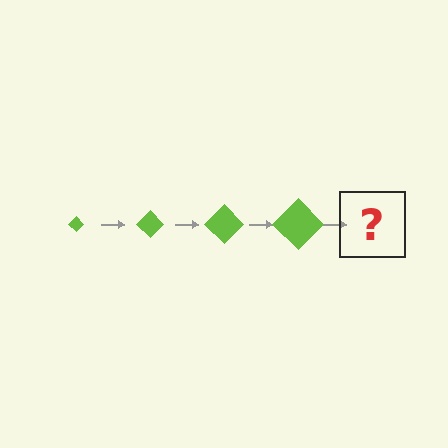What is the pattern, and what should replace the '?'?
The pattern is that the diamond gets progressively larger each step. The '?' should be a lime diamond, larger than the previous one.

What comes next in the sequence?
The next element should be a lime diamond, larger than the previous one.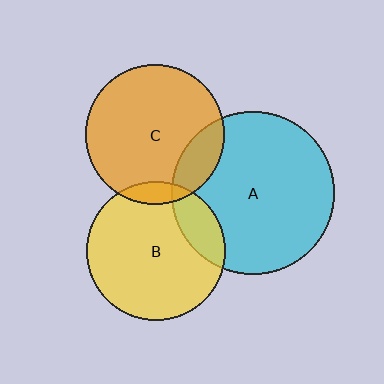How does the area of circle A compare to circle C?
Approximately 1.4 times.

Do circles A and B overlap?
Yes.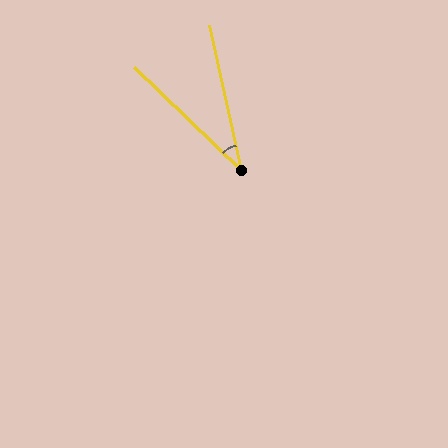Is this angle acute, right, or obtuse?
It is acute.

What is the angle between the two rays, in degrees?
Approximately 34 degrees.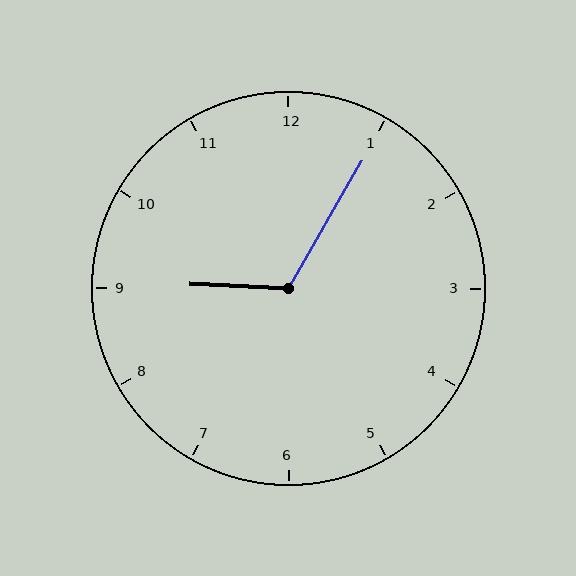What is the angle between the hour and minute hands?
Approximately 118 degrees.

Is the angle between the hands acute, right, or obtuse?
It is obtuse.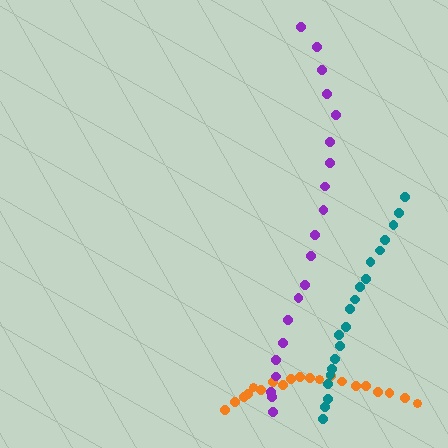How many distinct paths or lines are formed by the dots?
There are 3 distinct paths.